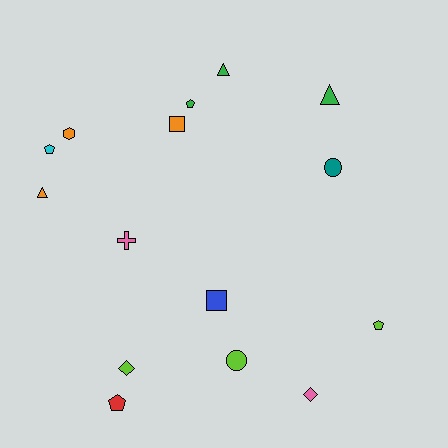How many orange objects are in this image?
There are 3 orange objects.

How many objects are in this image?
There are 15 objects.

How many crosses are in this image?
There is 1 cross.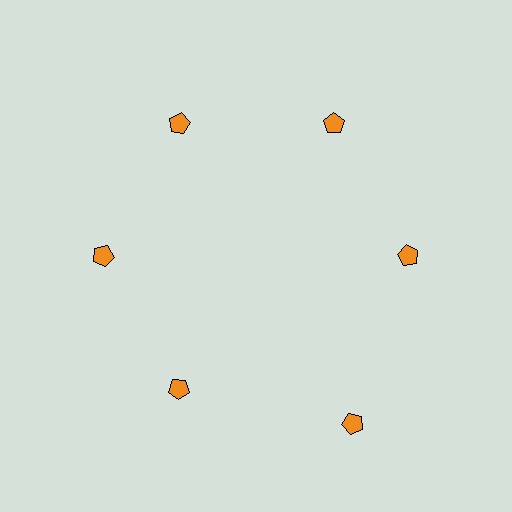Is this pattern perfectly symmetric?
No. The 6 orange pentagons are arranged in a ring, but one element near the 5 o'clock position is pushed outward from the center, breaking the 6-fold rotational symmetry.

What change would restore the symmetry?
The symmetry would be restored by moving it inward, back onto the ring so that all 6 pentagons sit at equal angles and equal distance from the center.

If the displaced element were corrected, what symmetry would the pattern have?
It would have 6-fold rotational symmetry — the pattern would map onto itself every 60 degrees.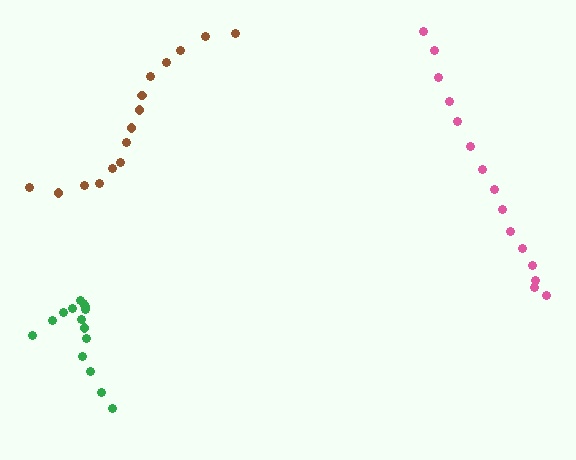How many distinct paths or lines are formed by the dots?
There are 3 distinct paths.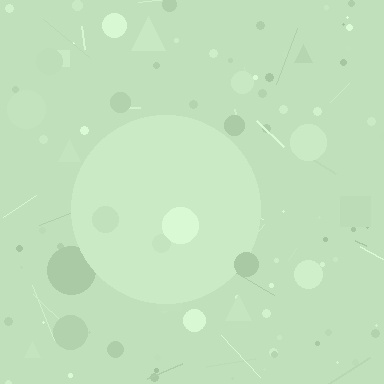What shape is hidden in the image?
A circle is hidden in the image.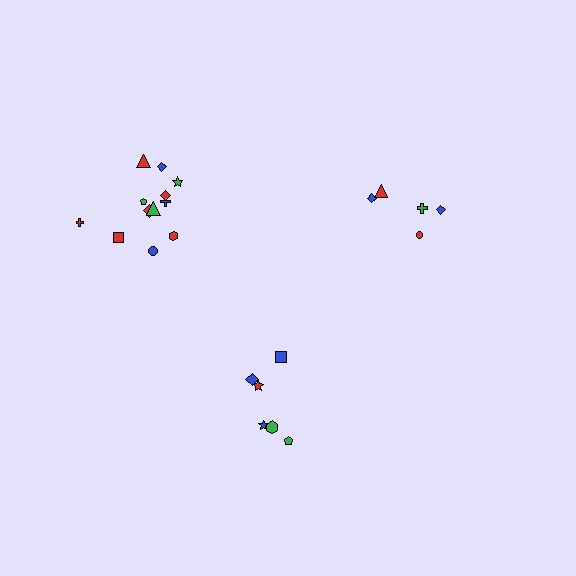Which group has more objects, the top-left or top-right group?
The top-left group.